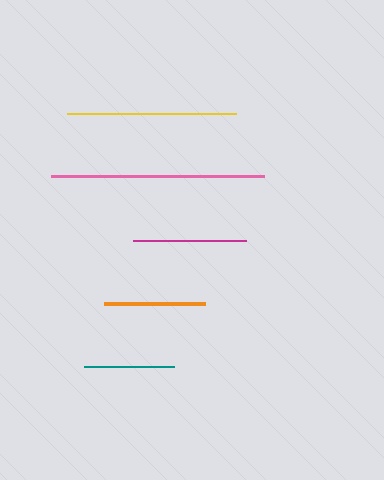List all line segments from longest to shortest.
From longest to shortest: pink, yellow, magenta, orange, teal.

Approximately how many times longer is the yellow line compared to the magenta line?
The yellow line is approximately 1.5 times the length of the magenta line.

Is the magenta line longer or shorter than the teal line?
The magenta line is longer than the teal line.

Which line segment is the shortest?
The teal line is the shortest at approximately 90 pixels.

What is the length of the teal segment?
The teal segment is approximately 90 pixels long.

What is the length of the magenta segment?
The magenta segment is approximately 113 pixels long.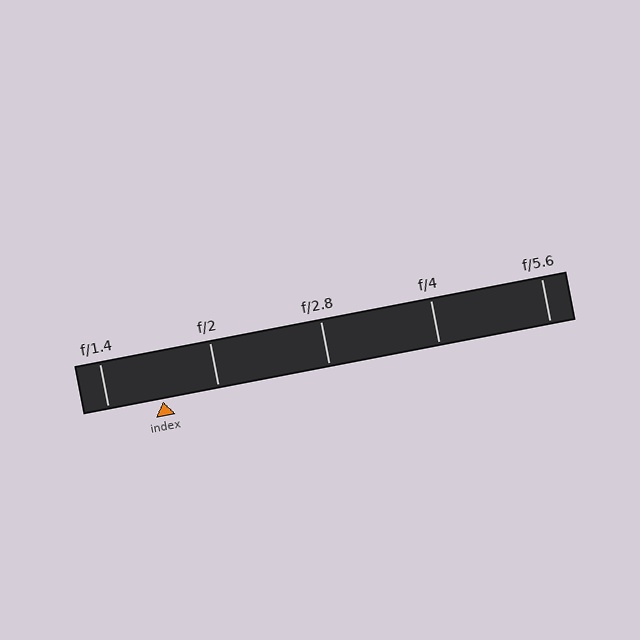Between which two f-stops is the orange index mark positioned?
The index mark is between f/1.4 and f/2.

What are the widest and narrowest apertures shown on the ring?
The widest aperture shown is f/1.4 and the narrowest is f/5.6.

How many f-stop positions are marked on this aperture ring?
There are 5 f-stop positions marked.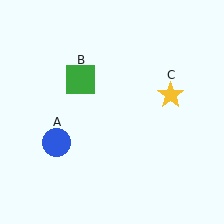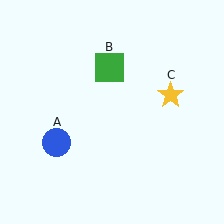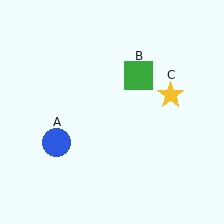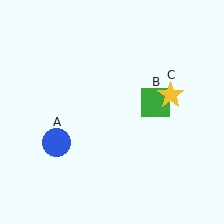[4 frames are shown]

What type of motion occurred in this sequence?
The green square (object B) rotated clockwise around the center of the scene.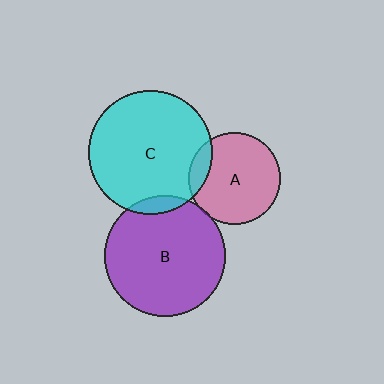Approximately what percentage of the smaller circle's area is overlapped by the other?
Approximately 15%.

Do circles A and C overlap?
Yes.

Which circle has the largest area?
Circle C (cyan).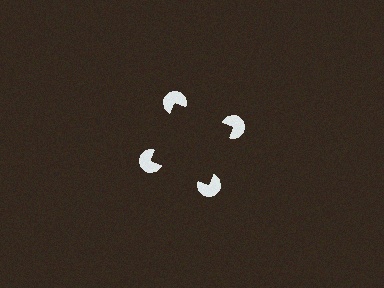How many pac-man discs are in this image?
There are 4 — one at each vertex of the illusory square.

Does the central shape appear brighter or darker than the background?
It typically appears slightly darker than the background, even though no actual brightness change is drawn.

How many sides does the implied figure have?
4 sides.